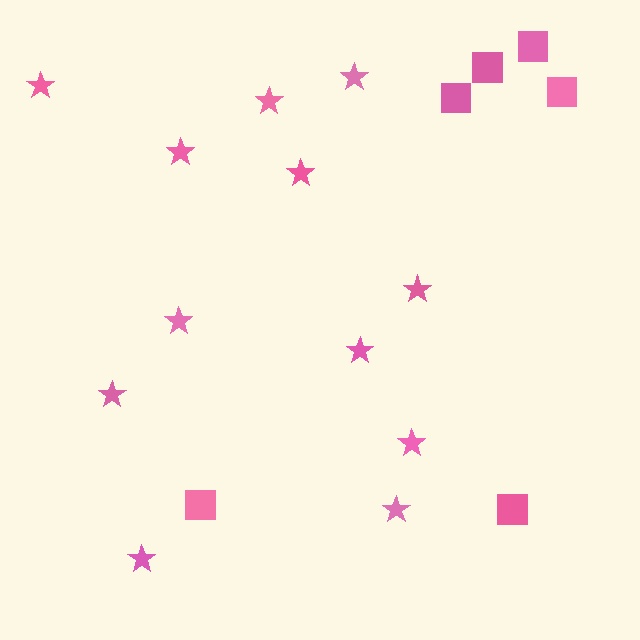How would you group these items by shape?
There are 2 groups: one group of squares (6) and one group of stars (12).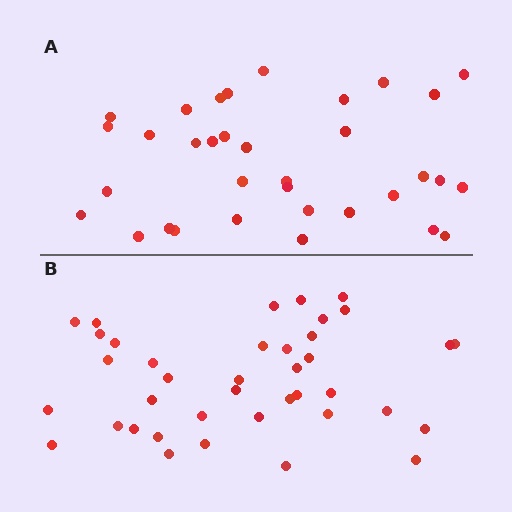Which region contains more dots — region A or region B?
Region B (the bottom region) has more dots.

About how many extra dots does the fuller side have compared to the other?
Region B has about 5 more dots than region A.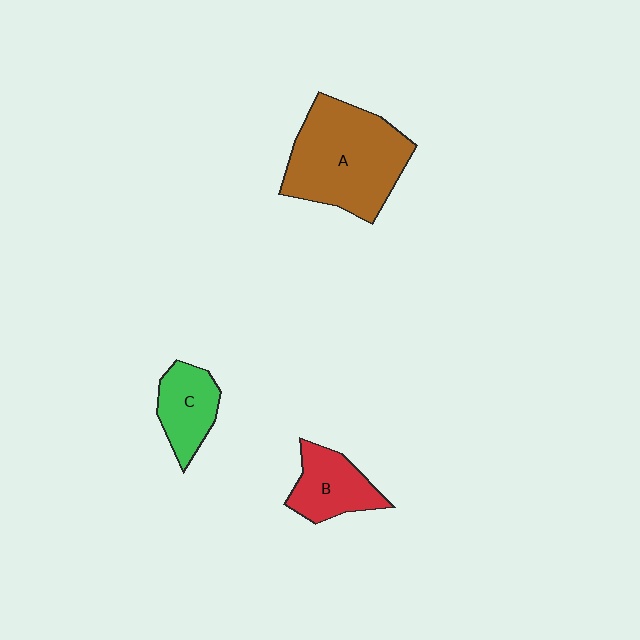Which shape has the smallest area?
Shape C (green).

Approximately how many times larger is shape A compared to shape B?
Approximately 2.2 times.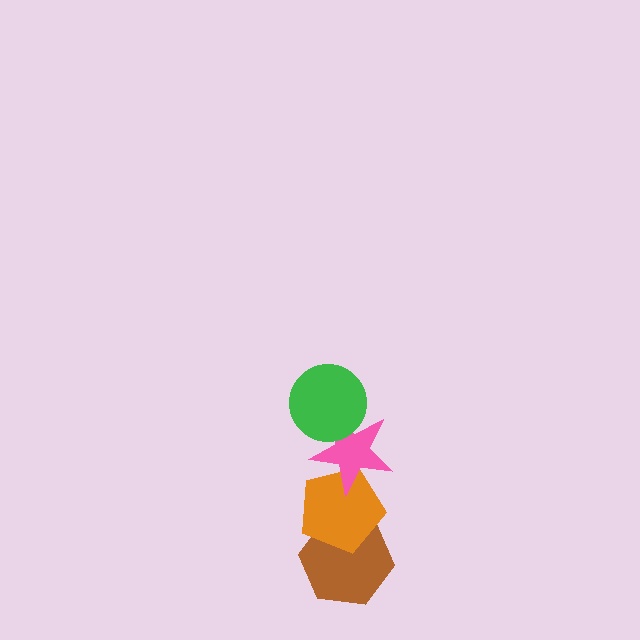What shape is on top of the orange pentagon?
The pink star is on top of the orange pentagon.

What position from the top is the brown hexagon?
The brown hexagon is 4th from the top.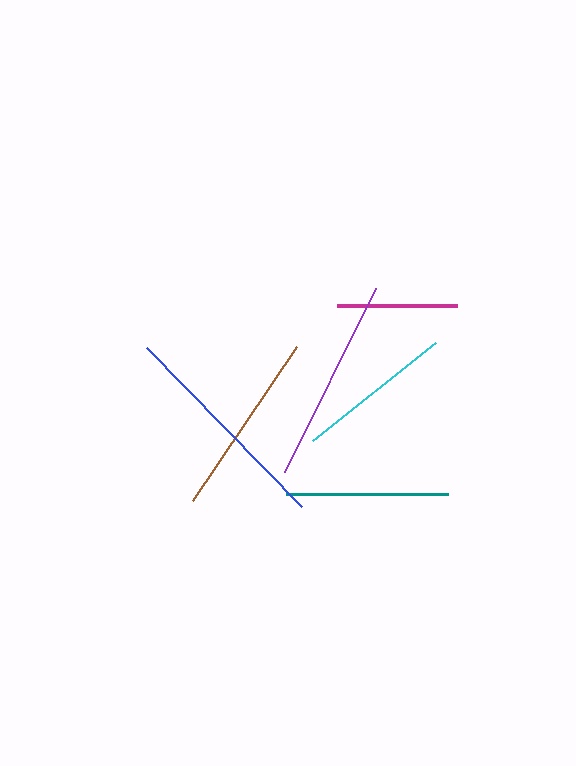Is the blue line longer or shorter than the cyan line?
The blue line is longer than the cyan line.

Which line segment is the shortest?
The magenta line is the shortest at approximately 120 pixels.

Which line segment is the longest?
The blue line is the longest at approximately 222 pixels.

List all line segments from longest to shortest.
From longest to shortest: blue, purple, brown, teal, cyan, magenta.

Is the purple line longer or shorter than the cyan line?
The purple line is longer than the cyan line.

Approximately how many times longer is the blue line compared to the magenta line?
The blue line is approximately 1.8 times the length of the magenta line.